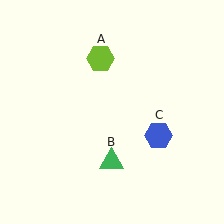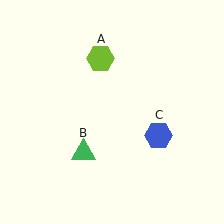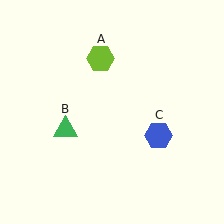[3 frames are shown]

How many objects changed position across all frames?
1 object changed position: green triangle (object B).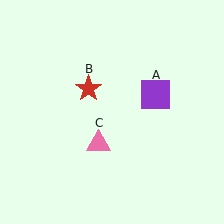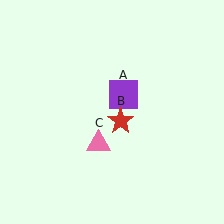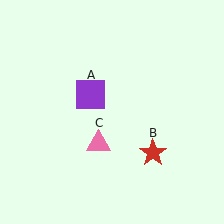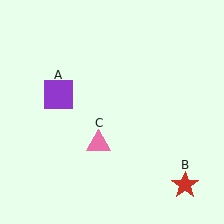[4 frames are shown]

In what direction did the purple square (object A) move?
The purple square (object A) moved left.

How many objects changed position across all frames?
2 objects changed position: purple square (object A), red star (object B).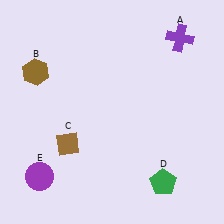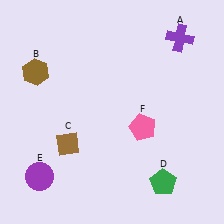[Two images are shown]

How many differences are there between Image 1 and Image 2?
There is 1 difference between the two images.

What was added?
A pink pentagon (F) was added in Image 2.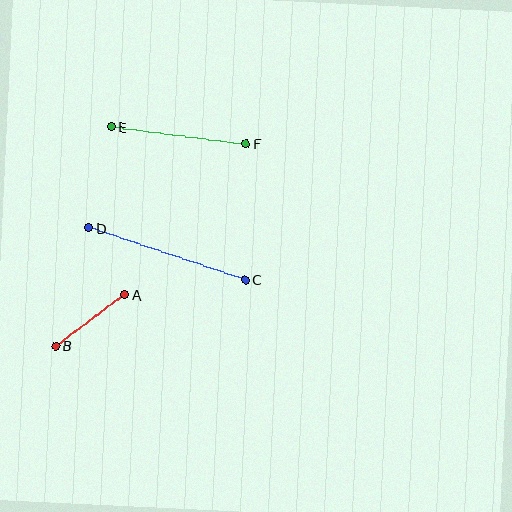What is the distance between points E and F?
The distance is approximately 136 pixels.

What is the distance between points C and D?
The distance is approximately 165 pixels.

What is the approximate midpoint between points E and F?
The midpoint is at approximately (179, 135) pixels.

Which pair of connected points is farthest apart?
Points C and D are farthest apart.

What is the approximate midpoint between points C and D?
The midpoint is at approximately (167, 254) pixels.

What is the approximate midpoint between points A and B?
The midpoint is at approximately (90, 320) pixels.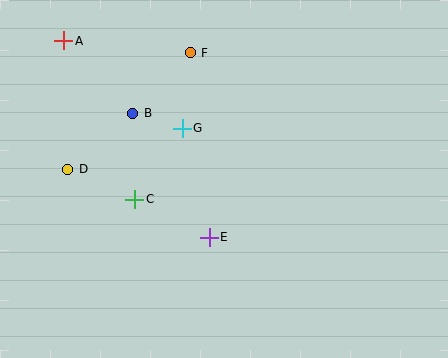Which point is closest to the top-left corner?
Point A is closest to the top-left corner.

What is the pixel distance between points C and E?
The distance between C and E is 84 pixels.